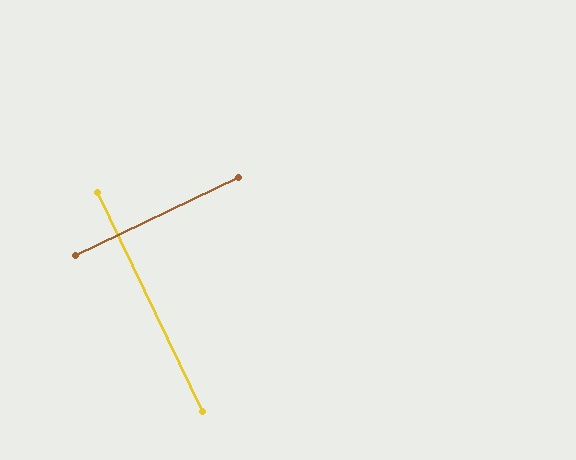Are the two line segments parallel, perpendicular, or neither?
Perpendicular — they meet at approximately 90°.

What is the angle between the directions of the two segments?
Approximately 90 degrees.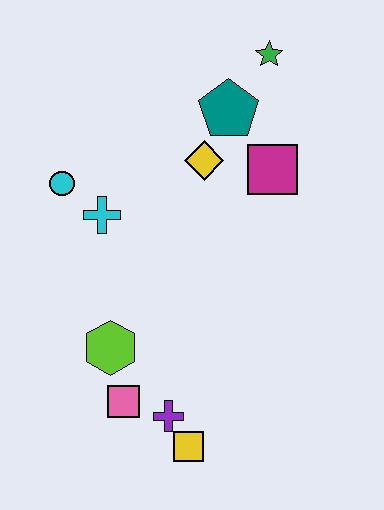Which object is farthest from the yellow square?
The green star is farthest from the yellow square.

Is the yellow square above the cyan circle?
No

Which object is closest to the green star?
The teal pentagon is closest to the green star.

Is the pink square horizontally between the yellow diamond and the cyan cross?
Yes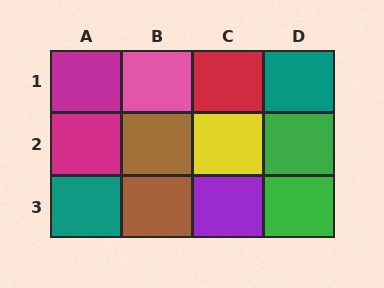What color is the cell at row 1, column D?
Teal.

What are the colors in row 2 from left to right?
Magenta, brown, yellow, green.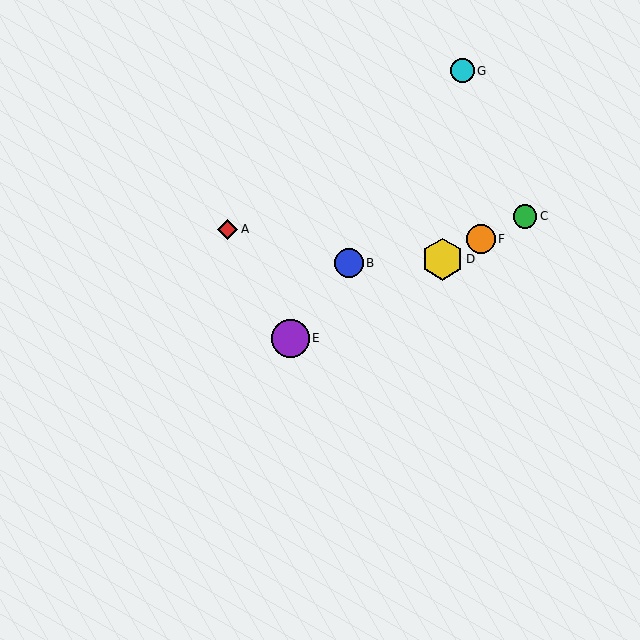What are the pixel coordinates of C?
Object C is at (525, 216).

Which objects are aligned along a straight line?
Objects C, D, E, F are aligned along a straight line.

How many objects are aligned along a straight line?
4 objects (C, D, E, F) are aligned along a straight line.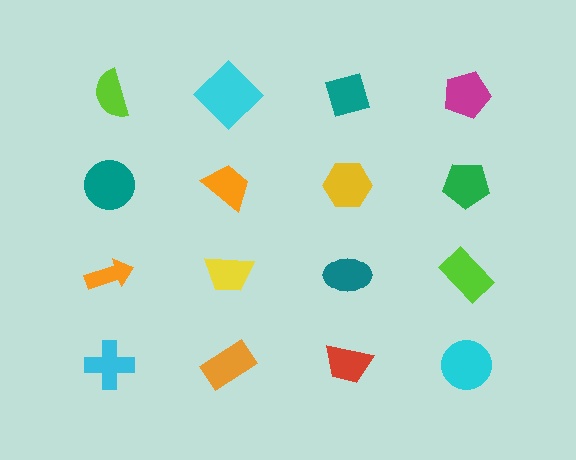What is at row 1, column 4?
A magenta pentagon.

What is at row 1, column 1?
A lime semicircle.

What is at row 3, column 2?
A yellow trapezoid.